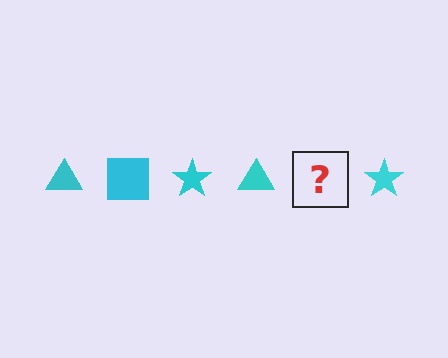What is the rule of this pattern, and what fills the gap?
The rule is that the pattern cycles through triangle, square, star shapes in cyan. The gap should be filled with a cyan square.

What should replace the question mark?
The question mark should be replaced with a cyan square.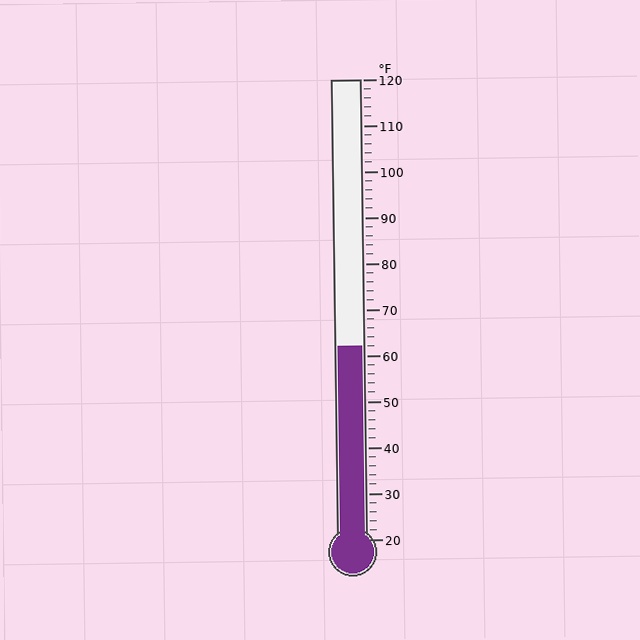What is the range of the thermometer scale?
The thermometer scale ranges from 20°F to 120°F.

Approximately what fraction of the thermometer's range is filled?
The thermometer is filled to approximately 40% of its range.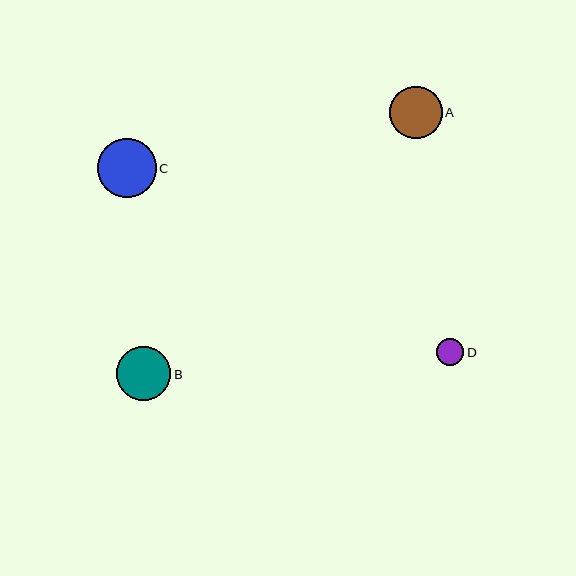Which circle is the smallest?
Circle D is the smallest with a size of approximately 28 pixels.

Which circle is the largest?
Circle C is the largest with a size of approximately 58 pixels.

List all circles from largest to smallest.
From largest to smallest: C, B, A, D.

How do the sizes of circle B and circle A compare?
Circle B and circle A are approximately the same size.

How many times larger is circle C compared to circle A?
Circle C is approximately 1.1 times the size of circle A.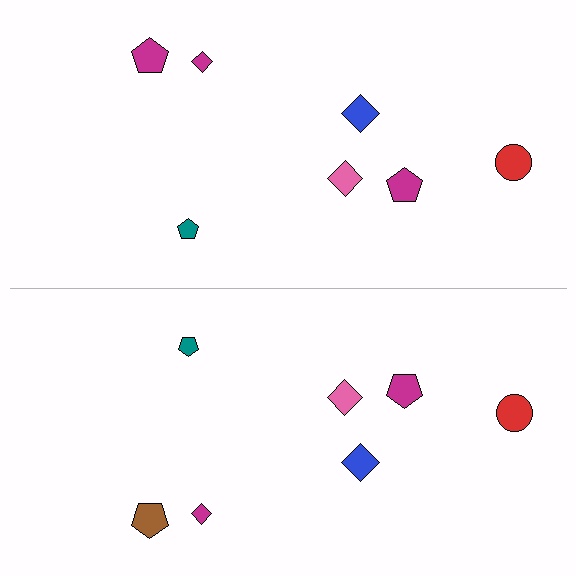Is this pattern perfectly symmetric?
No, the pattern is not perfectly symmetric. The brown pentagon on the bottom side breaks the symmetry — its mirror counterpart is magenta.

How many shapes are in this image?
There are 14 shapes in this image.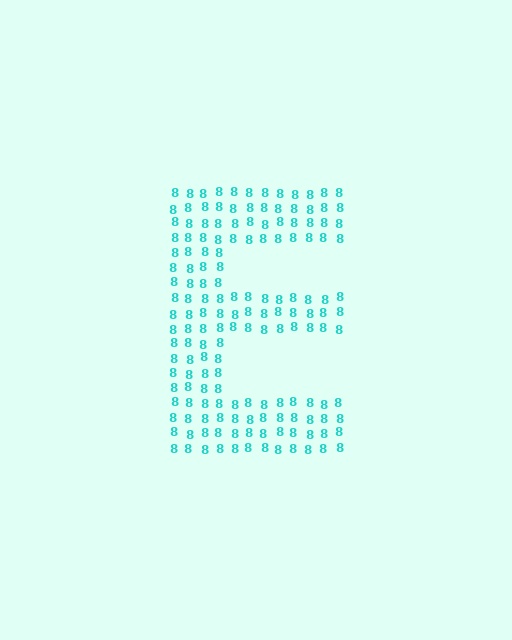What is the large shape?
The large shape is the letter E.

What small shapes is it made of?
It is made of small digit 8's.